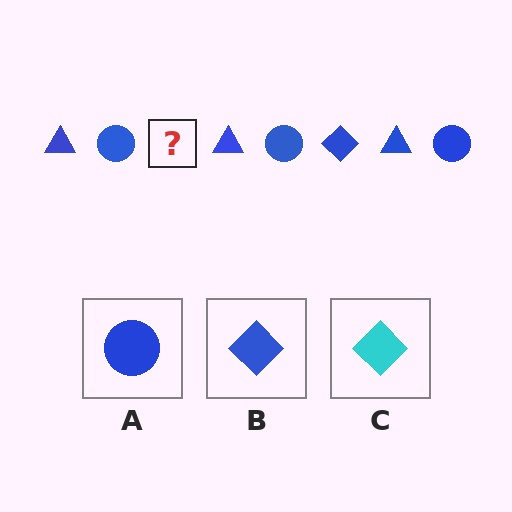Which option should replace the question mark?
Option B.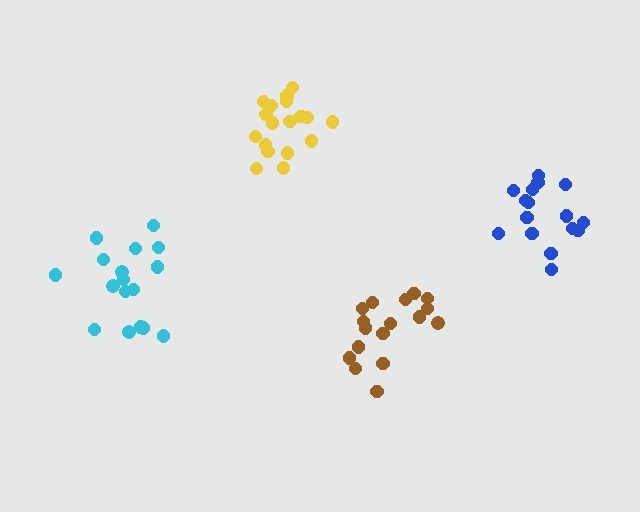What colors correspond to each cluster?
The clusters are colored: brown, cyan, blue, yellow.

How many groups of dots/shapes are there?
There are 4 groups.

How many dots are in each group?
Group 1: 17 dots, Group 2: 17 dots, Group 3: 16 dots, Group 4: 18 dots (68 total).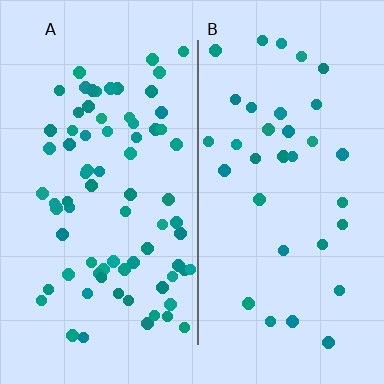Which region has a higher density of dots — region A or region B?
A (the left).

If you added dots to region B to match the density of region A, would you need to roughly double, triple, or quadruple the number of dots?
Approximately double.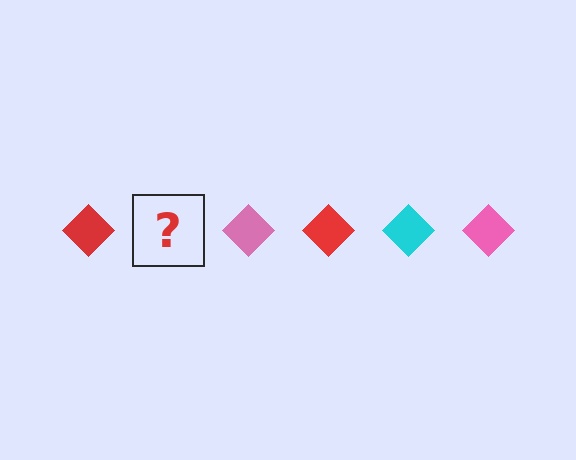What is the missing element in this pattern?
The missing element is a cyan diamond.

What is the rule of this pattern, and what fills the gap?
The rule is that the pattern cycles through red, cyan, pink diamonds. The gap should be filled with a cyan diamond.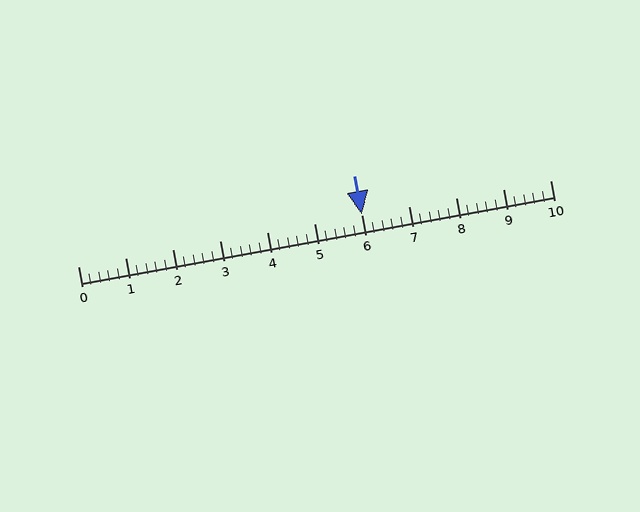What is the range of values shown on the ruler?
The ruler shows values from 0 to 10.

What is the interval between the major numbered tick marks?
The major tick marks are spaced 1 units apart.